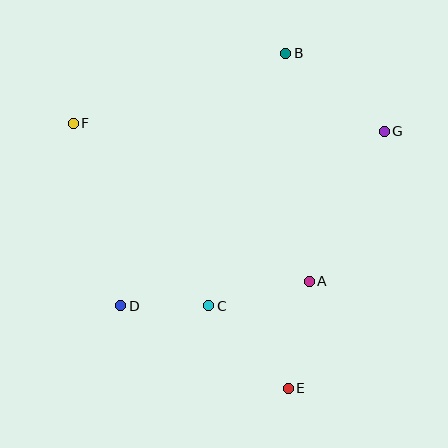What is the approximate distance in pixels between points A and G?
The distance between A and G is approximately 168 pixels.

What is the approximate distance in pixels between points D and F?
The distance between D and F is approximately 188 pixels.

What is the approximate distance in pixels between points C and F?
The distance between C and F is approximately 227 pixels.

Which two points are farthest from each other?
Points E and F are farthest from each other.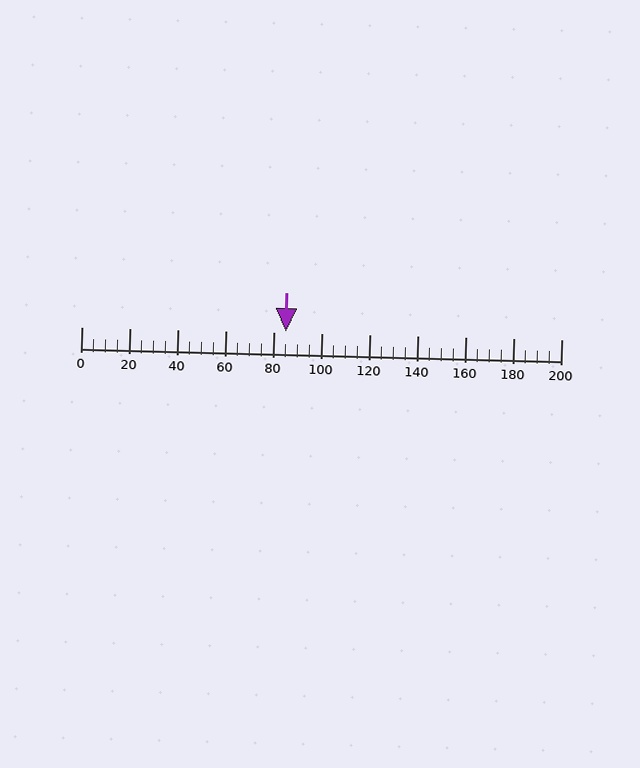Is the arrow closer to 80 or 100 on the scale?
The arrow is closer to 80.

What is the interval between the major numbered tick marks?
The major tick marks are spaced 20 units apart.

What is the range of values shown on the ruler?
The ruler shows values from 0 to 200.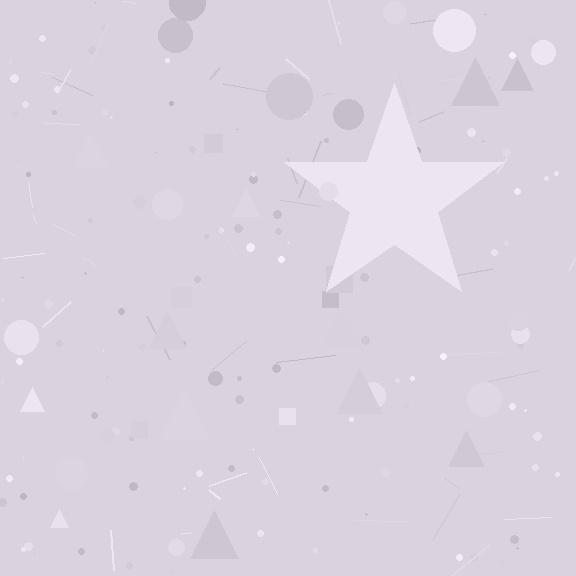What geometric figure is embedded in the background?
A star is embedded in the background.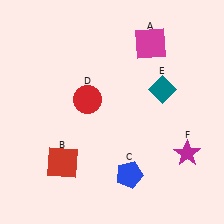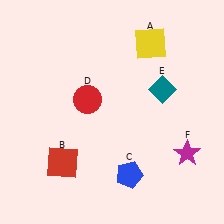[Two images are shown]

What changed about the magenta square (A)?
In Image 1, A is magenta. In Image 2, it changed to yellow.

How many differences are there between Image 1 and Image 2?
There is 1 difference between the two images.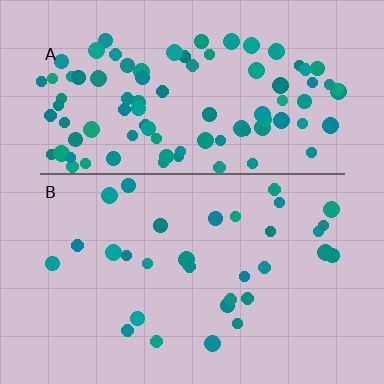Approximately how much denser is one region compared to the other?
Approximately 3.0× — region A over region B.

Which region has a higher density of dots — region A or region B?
A (the top).